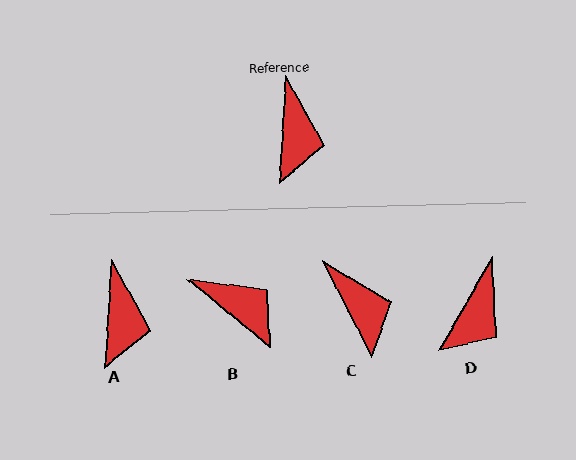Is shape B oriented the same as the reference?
No, it is off by about 54 degrees.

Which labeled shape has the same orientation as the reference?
A.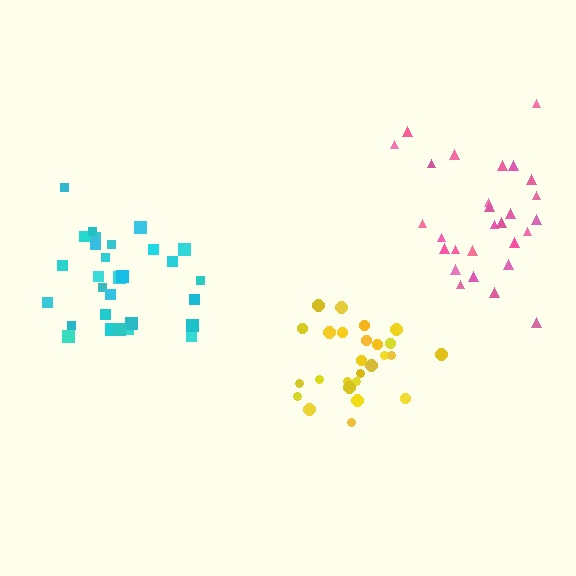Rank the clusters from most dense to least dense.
yellow, cyan, pink.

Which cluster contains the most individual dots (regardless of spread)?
Cyan (29).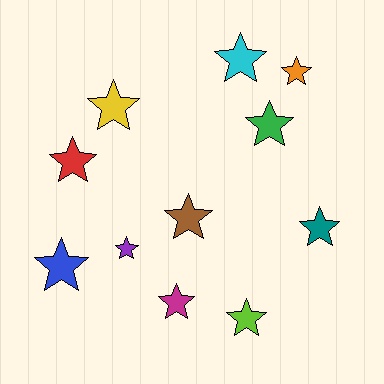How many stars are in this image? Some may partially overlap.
There are 11 stars.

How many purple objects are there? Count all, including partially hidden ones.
There is 1 purple object.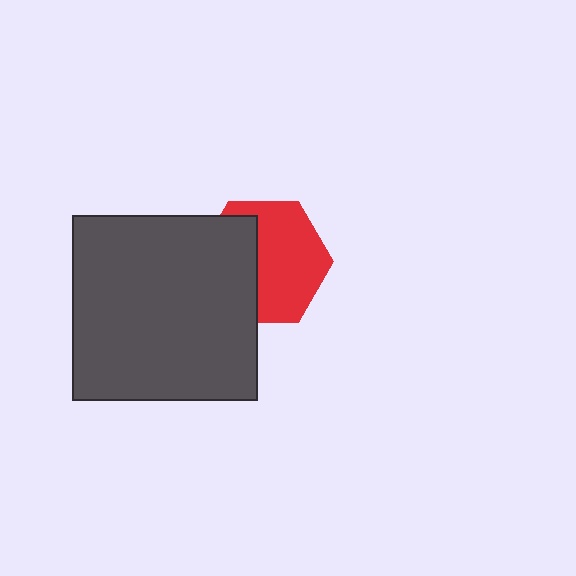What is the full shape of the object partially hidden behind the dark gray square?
The partially hidden object is a red hexagon.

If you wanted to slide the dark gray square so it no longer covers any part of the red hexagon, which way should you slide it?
Slide it left — that is the most direct way to separate the two shapes.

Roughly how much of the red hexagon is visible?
About half of it is visible (roughly 59%).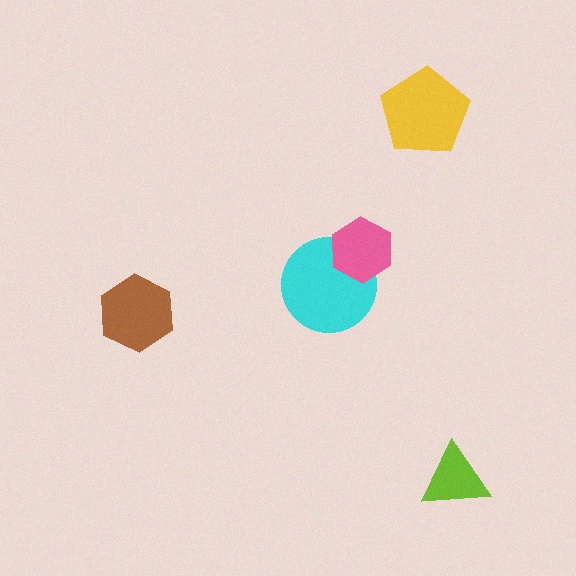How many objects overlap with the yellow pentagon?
0 objects overlap with the yellow pentagon.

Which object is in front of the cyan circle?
The pink hexagon is in front of the cyan circle.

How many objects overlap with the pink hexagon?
1 object overlaps with the pink hexagon.